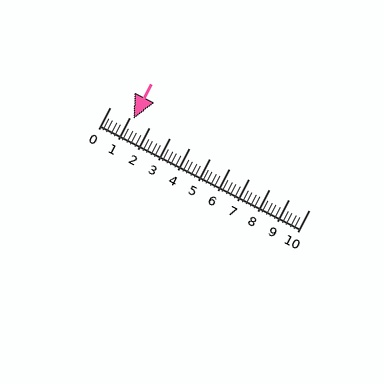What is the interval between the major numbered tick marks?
The major tick marks are spaced 1 units apart.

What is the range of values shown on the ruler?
The ruler shows values from 0 to 10.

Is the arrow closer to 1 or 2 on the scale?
The arrow is closer to 1.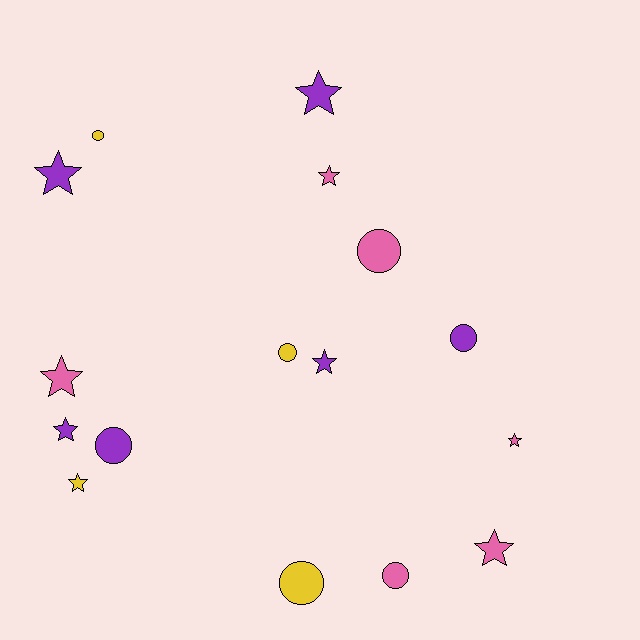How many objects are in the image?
There are 16 objects.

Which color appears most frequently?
Pink, with 6 objects.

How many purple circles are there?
There are 2 purple circles.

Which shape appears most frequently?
Star, with 9 objects.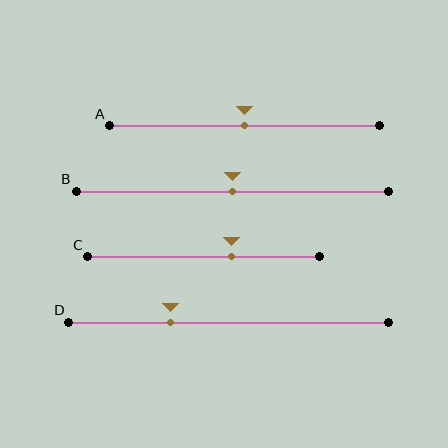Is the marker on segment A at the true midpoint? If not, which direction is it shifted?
Yes, the marker on segment A is at the true midpoint.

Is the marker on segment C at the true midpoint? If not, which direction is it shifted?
No, the marker on segment C is shifted to the right by about 12% of the segment length.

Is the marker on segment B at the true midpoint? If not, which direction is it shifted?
Yes, the marker on segment B is at the true midpoint.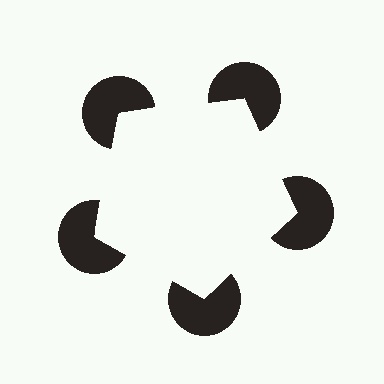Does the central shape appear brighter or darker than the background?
It typically appears slightly brighter than the background, even though no actual brightness change is drawn.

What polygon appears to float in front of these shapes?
An illusory pentagon — its edges are inferred from the aligned wedge cuts in the pac-man discs, not physically drawn.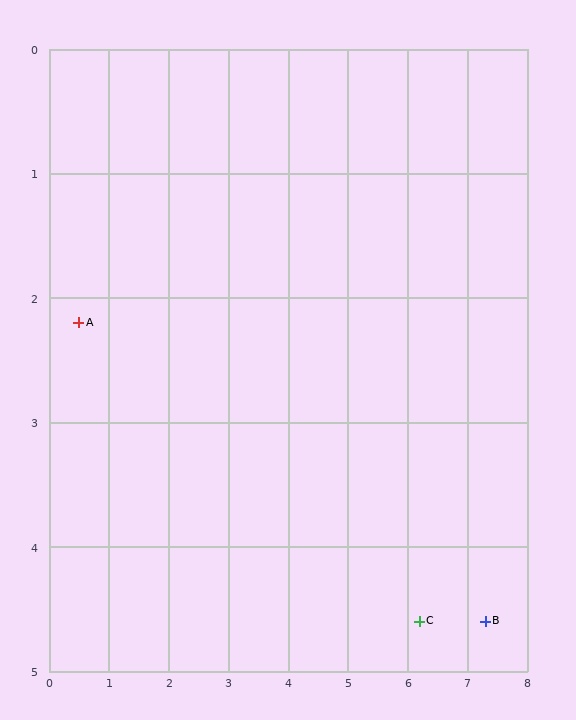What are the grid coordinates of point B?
Point B is at approximately (7.3, 4.6).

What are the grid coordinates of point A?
Point A is at approximately (0.5, 2.2).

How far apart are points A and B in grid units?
Points A and B are about 7.2 grid units apart.